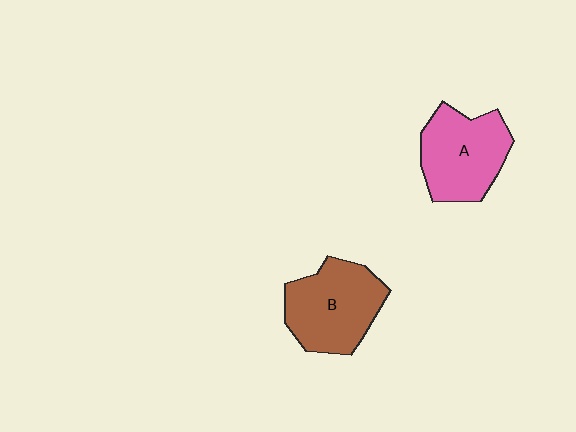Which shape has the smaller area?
Shape A (pink).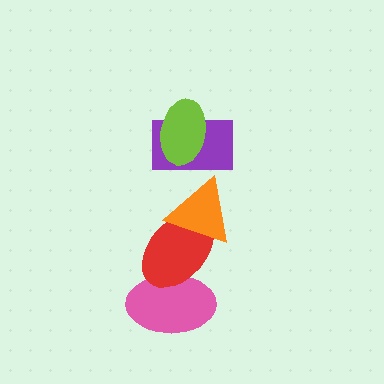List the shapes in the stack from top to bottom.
From top to bottom: the lime ellipse, the purple rectangle, the orange triangle, the red ellipse, the pink ellipse.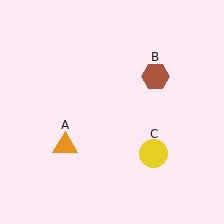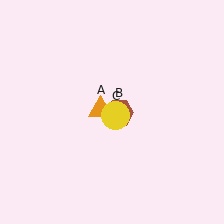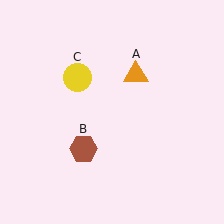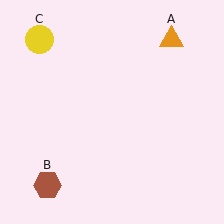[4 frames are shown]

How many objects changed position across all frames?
3 objects changed position: orange triangle (object A), brown hexagon (object B), yellow circle (object C).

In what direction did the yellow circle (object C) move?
The yellow circle (object C) moved up and to the left.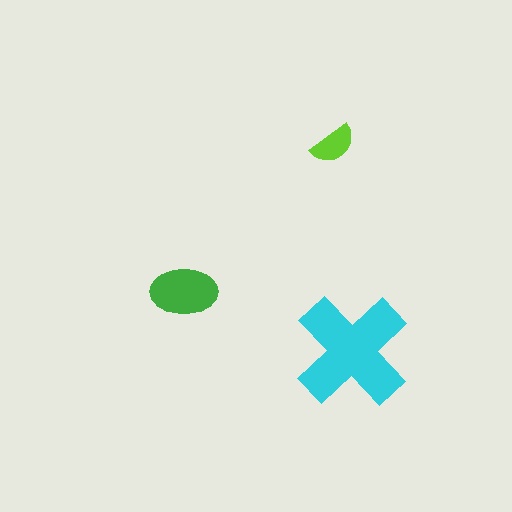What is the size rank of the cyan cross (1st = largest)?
1st.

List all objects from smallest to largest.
The lime semicircle, the green ellipse, the cyan cross.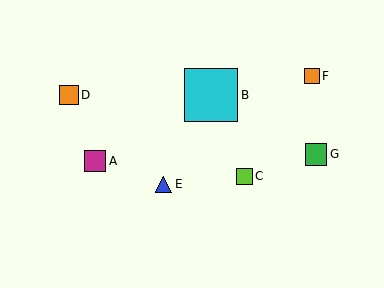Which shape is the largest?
The cyan square (labeled B) is the largest.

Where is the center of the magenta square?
The center of the magenta square is at (95, 161).